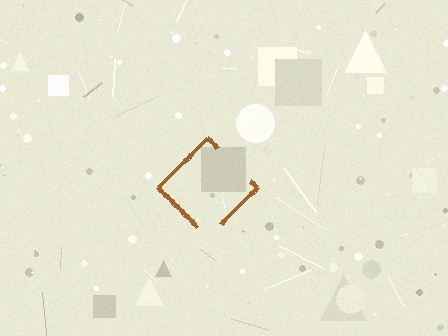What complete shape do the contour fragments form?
The contour fragments form a diamond.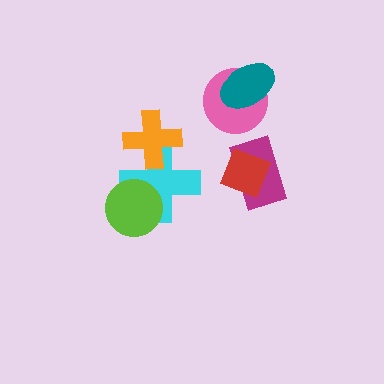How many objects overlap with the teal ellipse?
1 object overlaps with the teal ellipse.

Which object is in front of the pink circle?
The teal ellipse is in front of the pink circle.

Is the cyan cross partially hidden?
Yes, it is partially covered by another shape.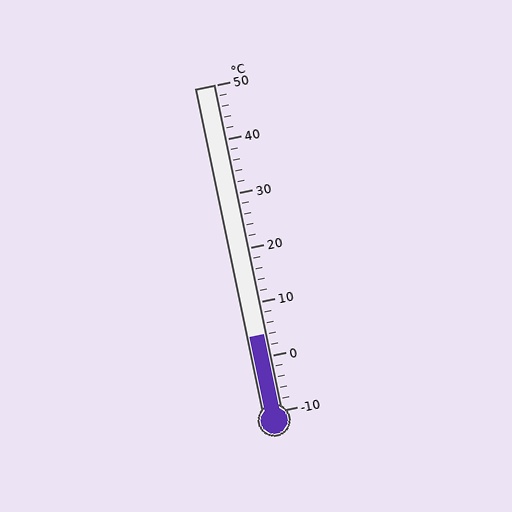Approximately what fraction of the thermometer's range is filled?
The thermometer is filled to approximately 25% of its range.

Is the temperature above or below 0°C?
The temperature is above 0°C.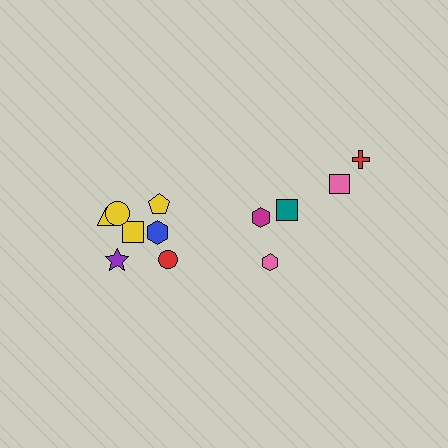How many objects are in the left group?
There are 7 objects.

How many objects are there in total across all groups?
There are 12 objects.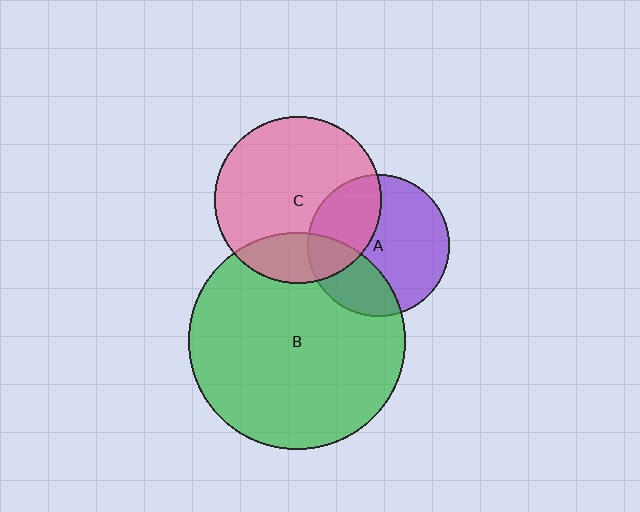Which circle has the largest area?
Circle B (green).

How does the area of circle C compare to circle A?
Approximately 1.4 times.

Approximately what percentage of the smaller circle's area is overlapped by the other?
Approximately 30%.